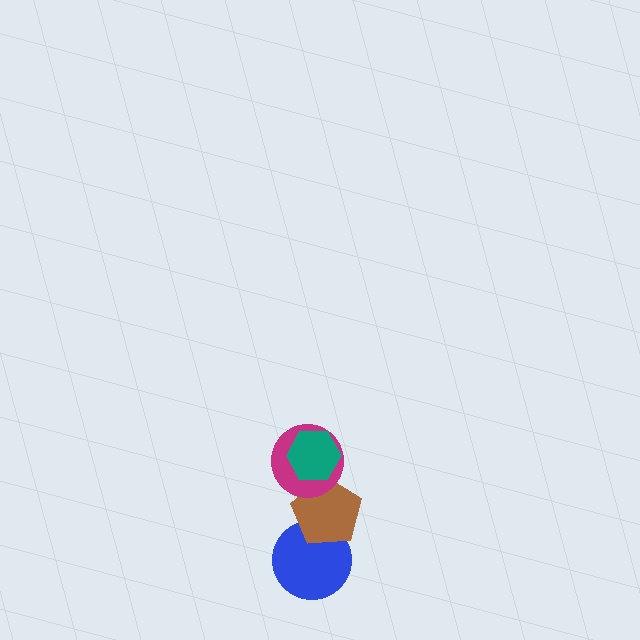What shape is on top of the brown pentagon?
The magenta circle is on top of the brown pentagon.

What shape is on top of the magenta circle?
The teal hexagon is on top of the magenta circle.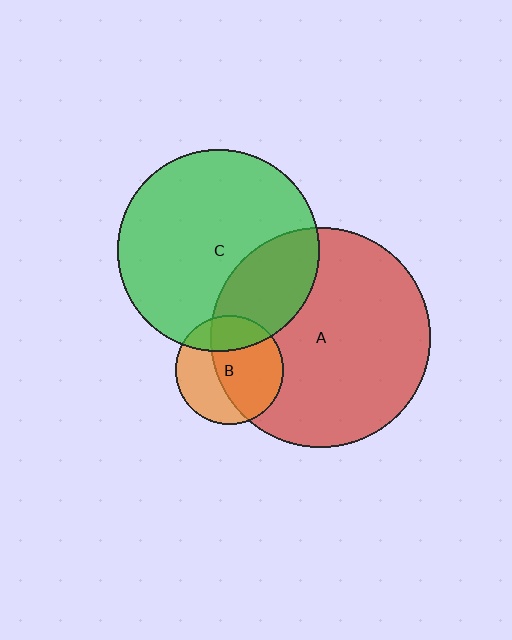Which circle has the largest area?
Circle A (red).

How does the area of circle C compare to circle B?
Approximately 3.5 times.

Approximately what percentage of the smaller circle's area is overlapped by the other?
Approximately 60%.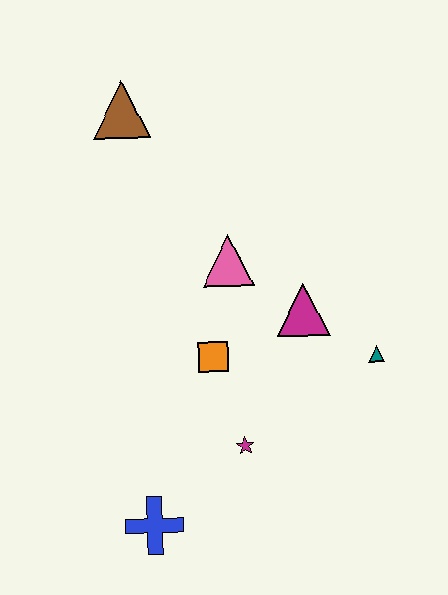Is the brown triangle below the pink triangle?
No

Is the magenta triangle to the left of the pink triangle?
No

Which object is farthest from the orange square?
The brown triangle is farthest from the orange square.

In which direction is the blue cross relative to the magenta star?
The blue cross is to the left of the magenta star.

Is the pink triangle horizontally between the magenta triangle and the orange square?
Yes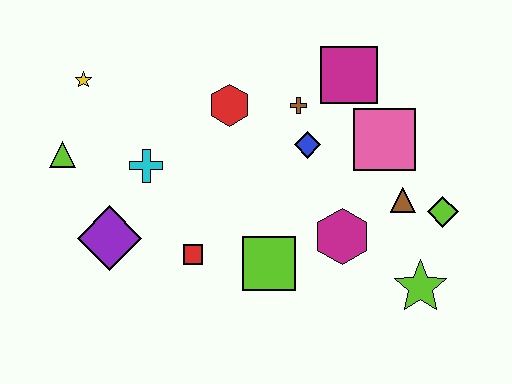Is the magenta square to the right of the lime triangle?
Yes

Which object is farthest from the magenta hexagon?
The yellow star is farthest from the magenta hexagon.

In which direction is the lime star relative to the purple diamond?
The lime star is to the right of the purple diamond.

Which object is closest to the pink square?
The brown triangle is closest to the pink square.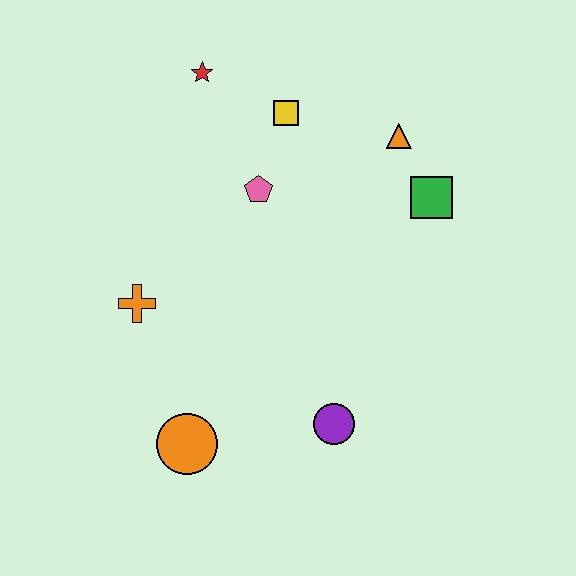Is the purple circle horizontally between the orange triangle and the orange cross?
Yes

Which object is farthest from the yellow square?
The orange circle is farthest from the yellow square.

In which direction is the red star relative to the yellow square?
The red star is to the left of the yellow square.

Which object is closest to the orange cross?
The orange circle is closest to the orange cross.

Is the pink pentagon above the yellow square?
No